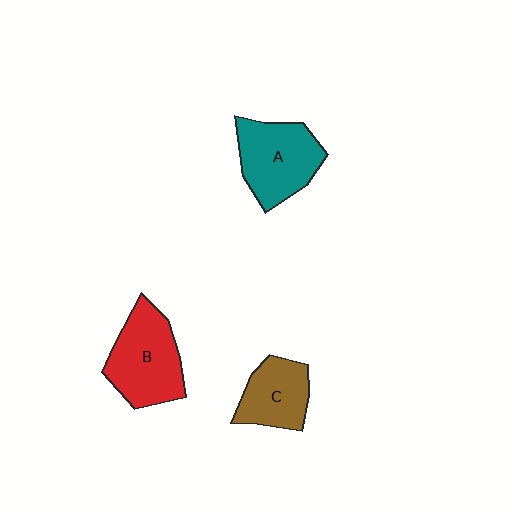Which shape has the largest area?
Shape B (red).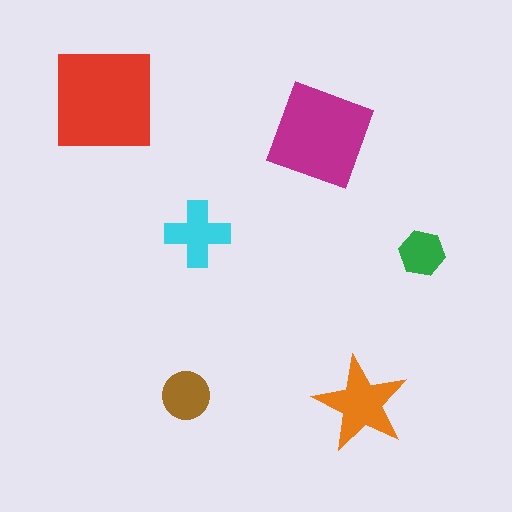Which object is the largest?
The red square.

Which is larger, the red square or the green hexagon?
The red square.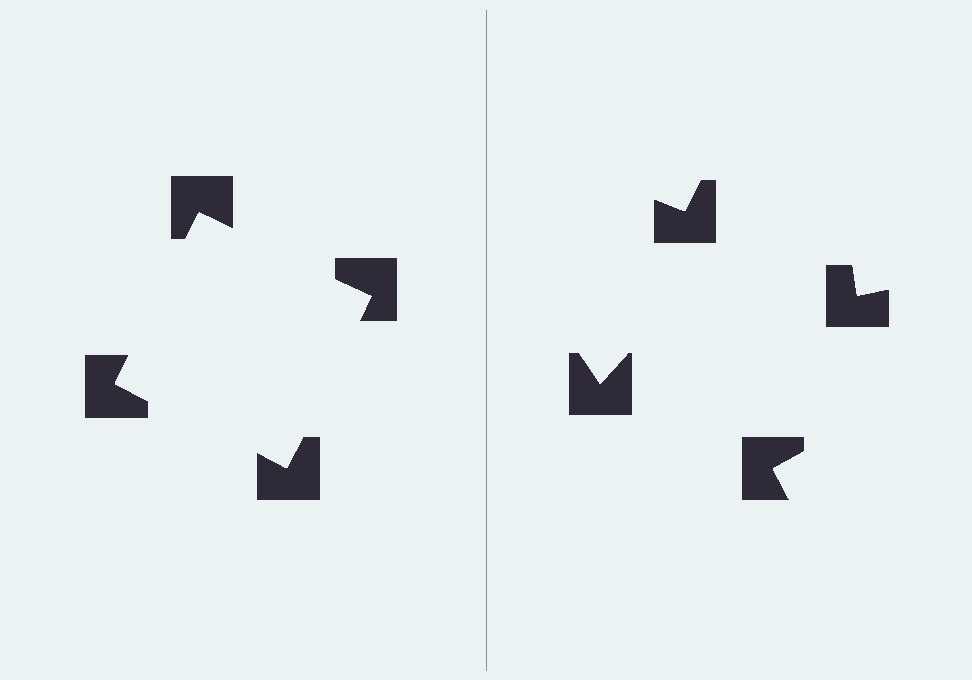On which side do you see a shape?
An illusory square appears on the left side. On the right side the wedge cuts are rotated, so no coherent shape forms.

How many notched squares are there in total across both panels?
8 — 4 on each side.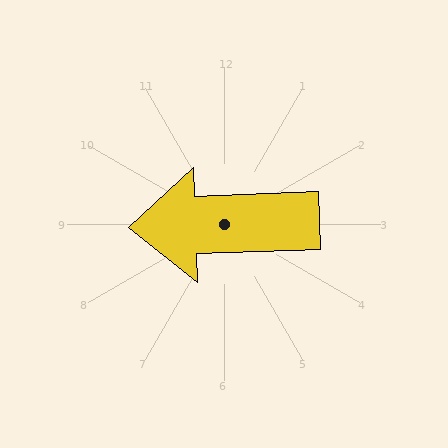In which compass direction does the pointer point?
West.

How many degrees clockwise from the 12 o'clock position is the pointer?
Approximately 268 degrees.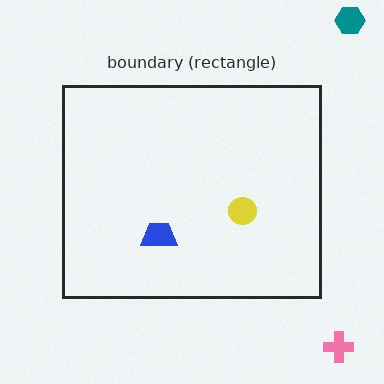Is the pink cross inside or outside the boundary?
Outside.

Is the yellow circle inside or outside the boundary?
Inside.